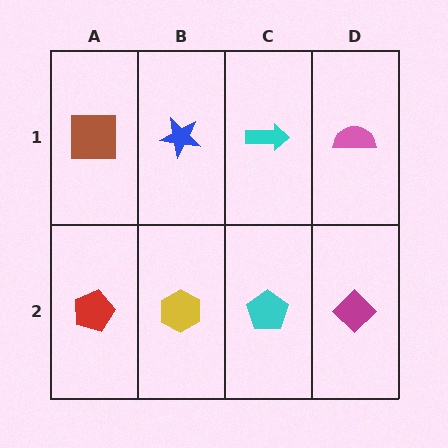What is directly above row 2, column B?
A blue star.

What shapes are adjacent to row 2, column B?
A blue star (row 1, column B), a red pentagon (row 2, column A), a cyan pentagon (row 2, column C).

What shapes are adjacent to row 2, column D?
A pink semicircle (row 1, column D), a cyan pentagon (row 2, column C).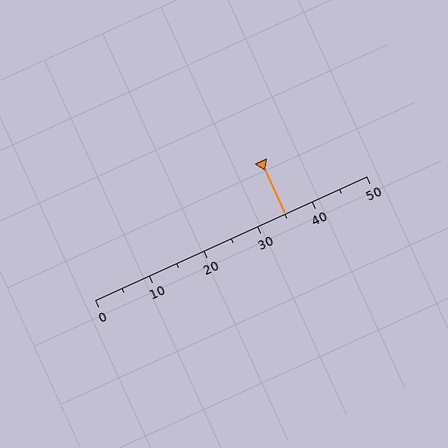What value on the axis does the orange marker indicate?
The marker indicates approximately 35.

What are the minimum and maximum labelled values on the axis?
The axis runs from 0 to 50.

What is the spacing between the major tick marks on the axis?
The major ticks are spaced 10 apart.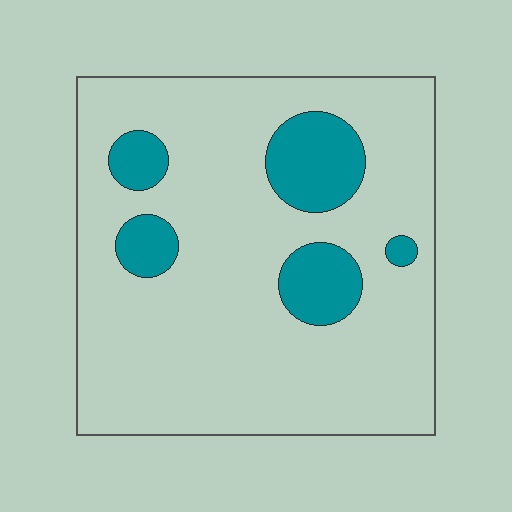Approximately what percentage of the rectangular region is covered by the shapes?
Approximately 15%.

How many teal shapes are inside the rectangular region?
5.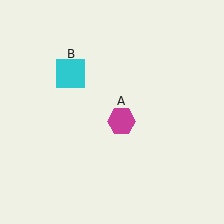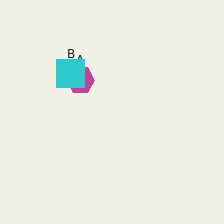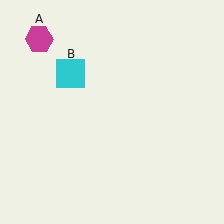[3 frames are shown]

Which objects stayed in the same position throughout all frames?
Cyan square (object B) remained stationary.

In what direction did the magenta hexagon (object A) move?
The magenta hexagon (object A) moved up and to the left.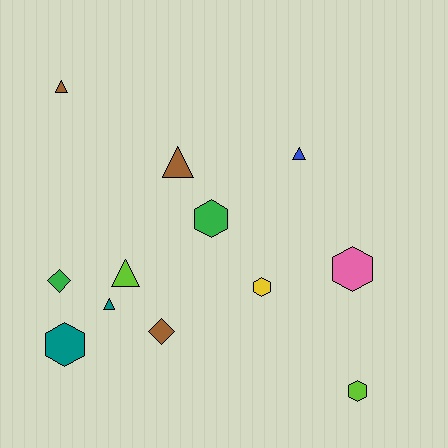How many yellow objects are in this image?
There is 1 yellow object.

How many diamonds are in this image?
There are 2 diamonds.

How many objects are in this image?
There are 12 objects.